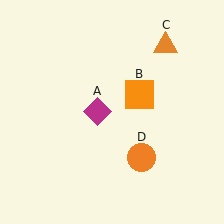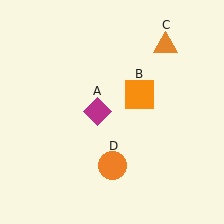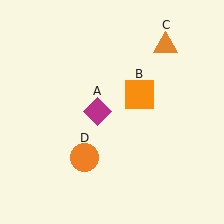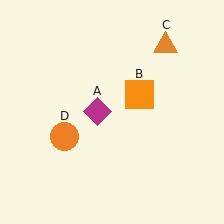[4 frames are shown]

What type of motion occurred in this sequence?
The orange circle (object D) rotated clockwise around the center of the scene.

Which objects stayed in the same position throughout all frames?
Magenta diamond (object A) and orange square (object B) and orange triangle (object C) remained stationary.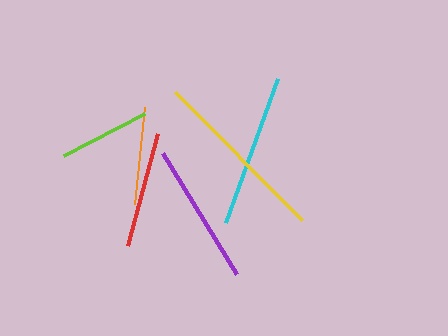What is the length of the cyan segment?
The cyan segment is approximately 153 pixels long.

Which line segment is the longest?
The yellow line is the longest at approximately 181 pixels.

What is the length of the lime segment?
The lime segment is approximately 91 pixels long.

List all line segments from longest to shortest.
From longest to shortest: yellow, cyan, purple, red, orange, lime.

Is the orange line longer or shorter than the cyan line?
The cyan line is longer than the orange line.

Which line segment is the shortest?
The lime line is the shortest at approximately 91 pixels.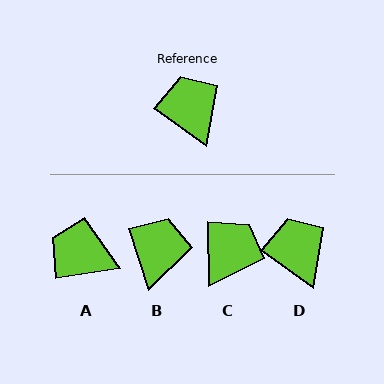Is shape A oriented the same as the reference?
No, it is off by about 45 degrees.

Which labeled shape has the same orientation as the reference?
D.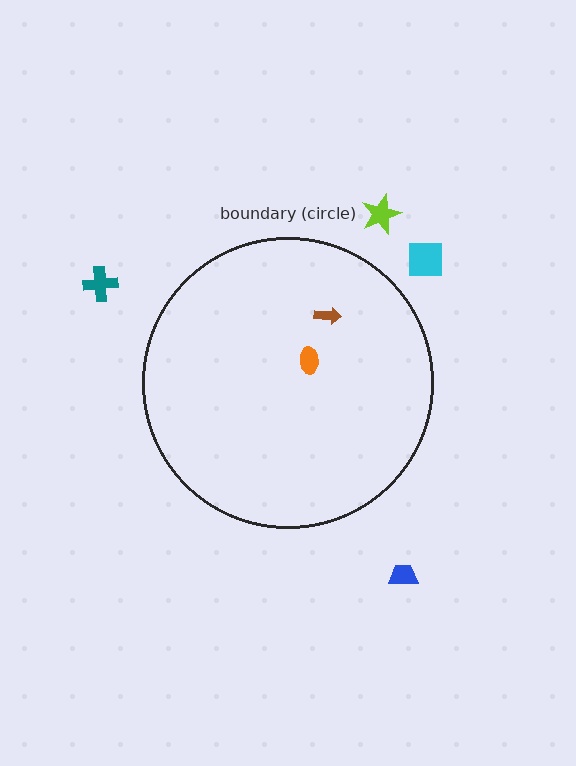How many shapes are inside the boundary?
2 inside, 4 outside.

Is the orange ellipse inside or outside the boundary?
Inside.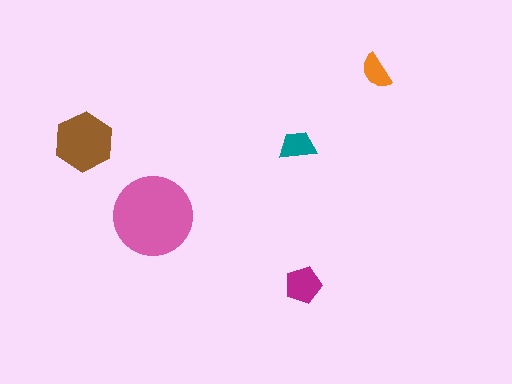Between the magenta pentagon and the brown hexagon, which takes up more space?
The brown hexagon.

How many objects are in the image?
There are 5 objects in the image.